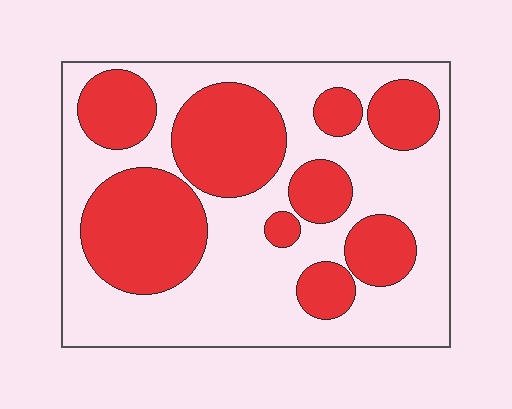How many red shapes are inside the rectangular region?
9.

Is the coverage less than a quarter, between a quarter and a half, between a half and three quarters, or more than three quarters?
Between a quarter and a half.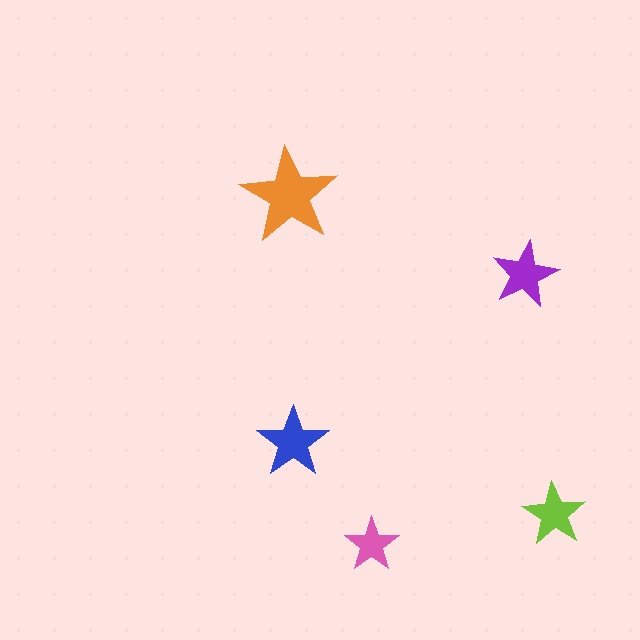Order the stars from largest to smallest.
the orange one, the blue one, the purple one, the lime one, the pink one.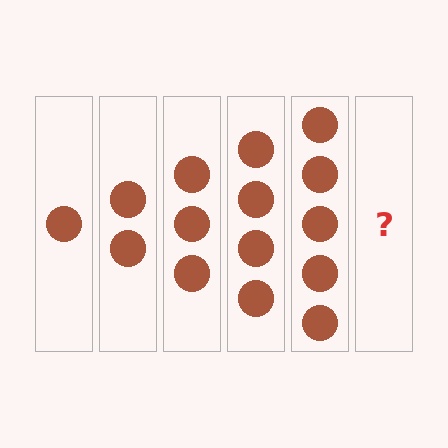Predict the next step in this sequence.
The next step is 6 circles.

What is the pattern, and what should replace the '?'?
The pattern is that each step adds one more circle. The '?' should be 6 circles.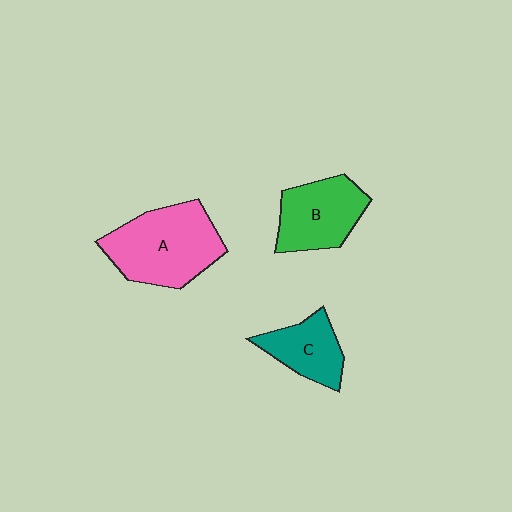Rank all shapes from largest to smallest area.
From largest to smallest: A (pink), B (green), C (teal).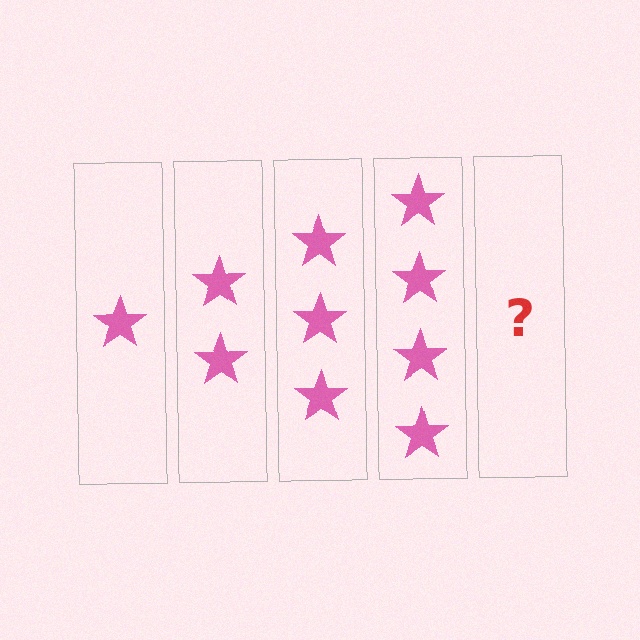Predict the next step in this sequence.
The next step is 5 stars.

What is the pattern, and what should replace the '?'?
The pattern is that each step adds one more star. The '?' should be 5 stars.